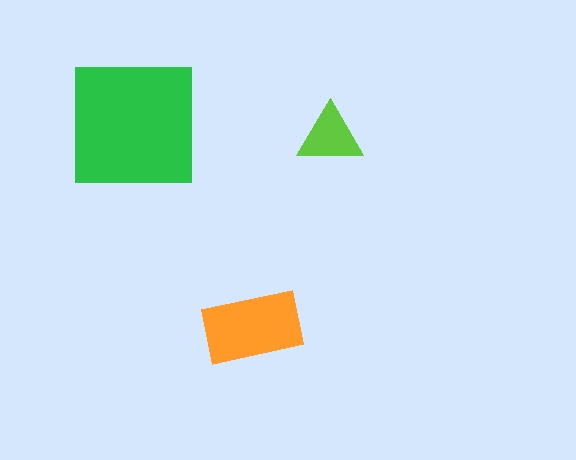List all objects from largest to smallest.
The green square, the orange rectangle, the lime triangle.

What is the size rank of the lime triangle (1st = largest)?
3rd.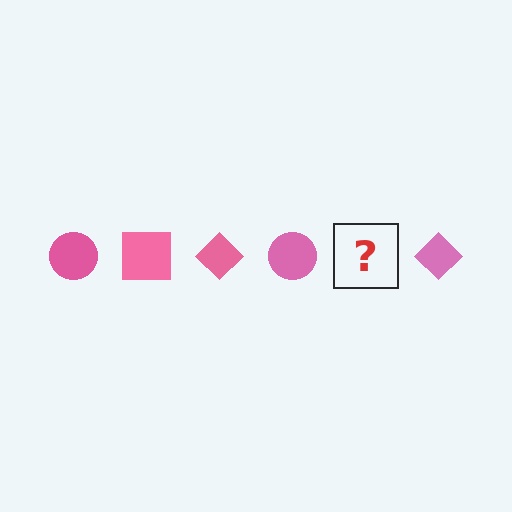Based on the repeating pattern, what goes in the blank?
The blank should be a pink square.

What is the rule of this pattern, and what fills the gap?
The rule is that the pattern cycles through circle, square, diamond shapes in pink. The gap should be filled with a pink square.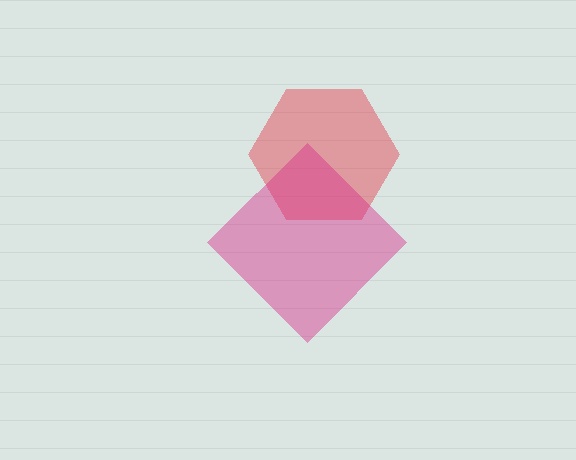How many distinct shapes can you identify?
There are 2 distinct shapes: a red hexagon, a magenta diamond.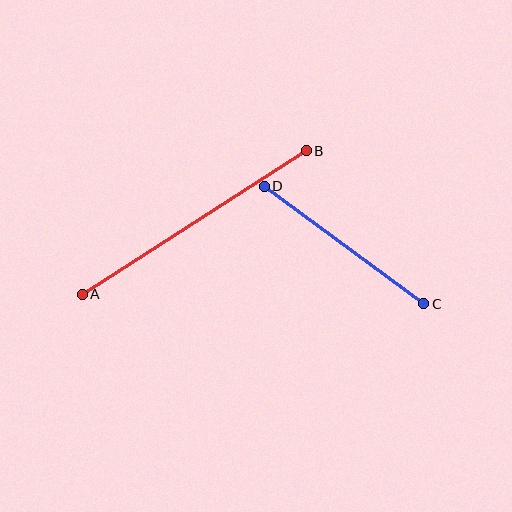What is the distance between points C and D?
The distance is approximately 198 pixels.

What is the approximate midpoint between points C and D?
The midpoint is at approximately (344, 245) pixels.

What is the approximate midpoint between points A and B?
The midpoint is at approximately (194, 222) pixels.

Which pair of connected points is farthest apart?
Points A and B are farthest apart.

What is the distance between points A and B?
The distance is approximately 266 pixels.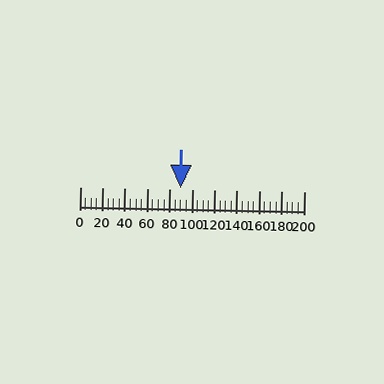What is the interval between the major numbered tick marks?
The major tick marks are spaced 20 units apart.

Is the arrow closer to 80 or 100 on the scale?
The arrow is closer to 80.